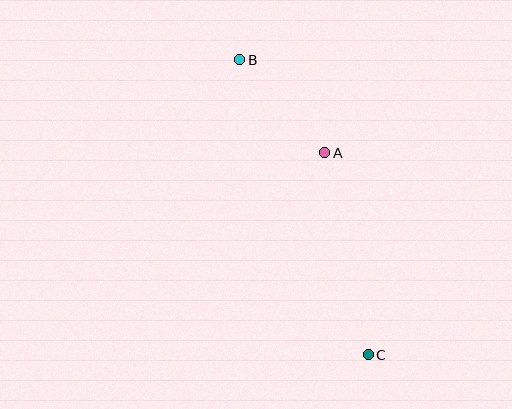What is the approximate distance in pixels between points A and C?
The distance between A and C is approximately 207 pixels.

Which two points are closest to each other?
Points A and B are closest to each other.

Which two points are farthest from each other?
Points B and C are farthest from each other.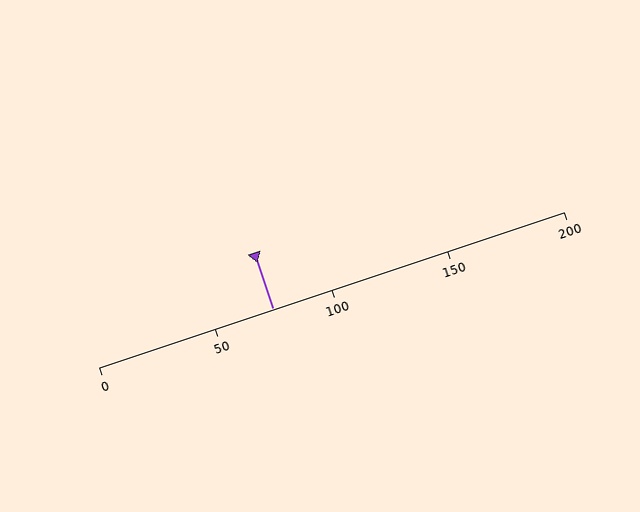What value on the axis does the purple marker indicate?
The marker indicates approximately 75.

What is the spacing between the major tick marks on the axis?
The major ticks are spaced 50 apart.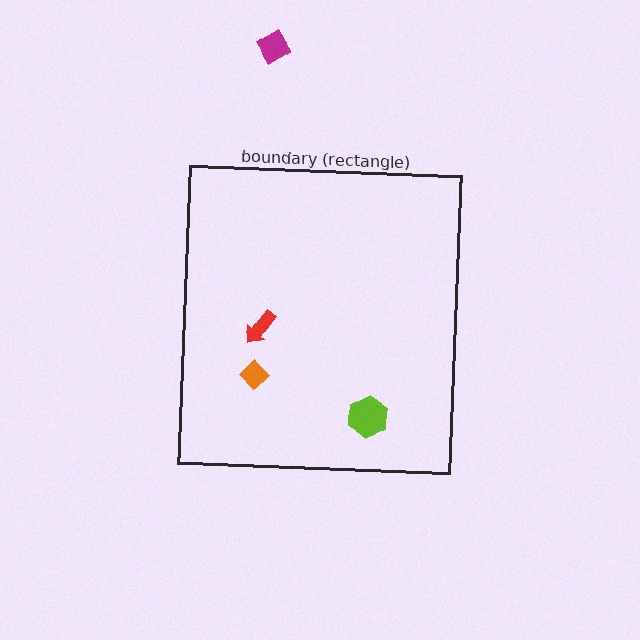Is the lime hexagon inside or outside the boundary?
Inside.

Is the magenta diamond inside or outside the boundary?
Outside.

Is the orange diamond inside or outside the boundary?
Inside.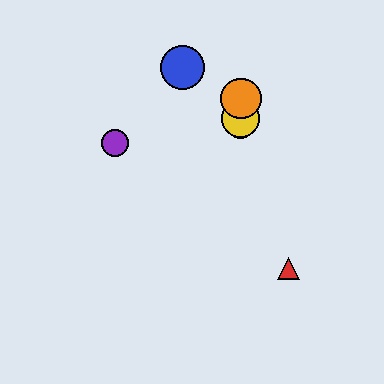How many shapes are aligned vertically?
3 shapes (the green circle, the yellow circle, the orange circle) are aligned vertically.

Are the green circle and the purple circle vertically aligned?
No, the green circle is at x≈241 and the purple circle is at x≈115.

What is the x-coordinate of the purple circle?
The purple circle is at x≈115.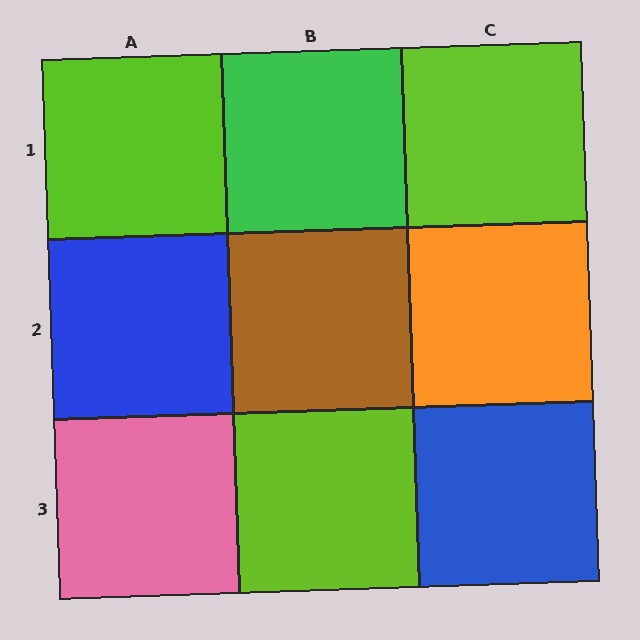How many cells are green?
1 cell is green.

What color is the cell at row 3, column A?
Pink.